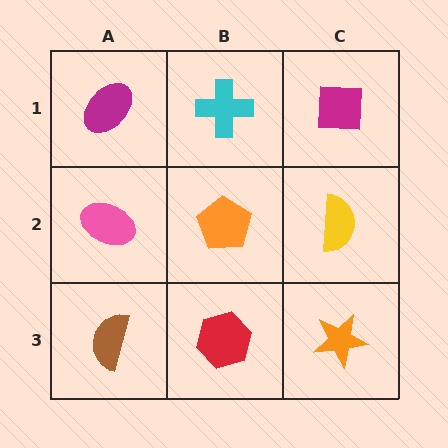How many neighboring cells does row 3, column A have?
2.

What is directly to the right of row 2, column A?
An orange pentagon.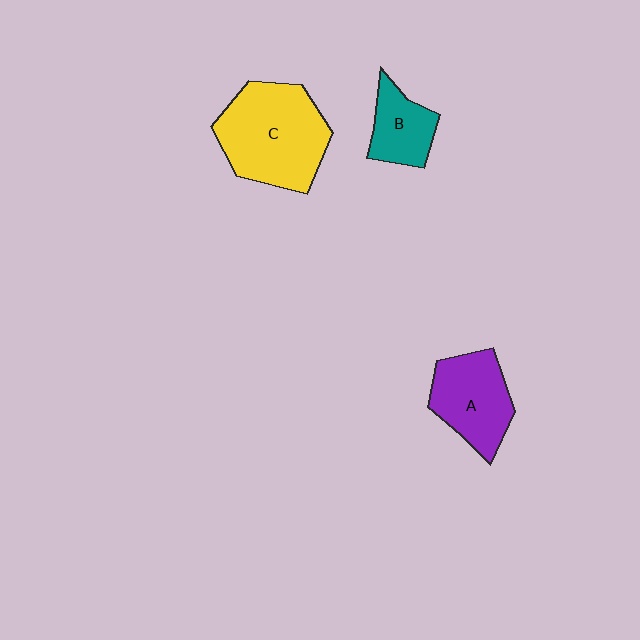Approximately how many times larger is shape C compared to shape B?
Approximately 2.2 times.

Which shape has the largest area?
Shape C (yellow).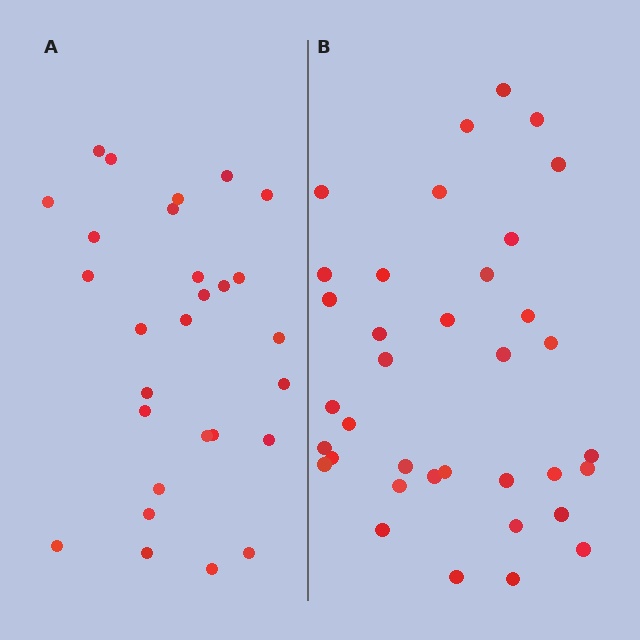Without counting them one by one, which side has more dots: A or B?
Region B (the right region) has more dots.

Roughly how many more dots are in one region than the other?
Region B has roughly 8 or so more dots than region A.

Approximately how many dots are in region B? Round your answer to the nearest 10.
About 40 dots. (The exact count is 36, which rounds to 40.)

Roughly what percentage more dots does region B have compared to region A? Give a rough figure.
About 30% more.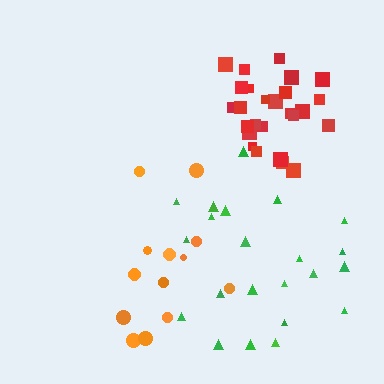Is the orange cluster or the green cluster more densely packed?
Orange.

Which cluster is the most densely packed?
Red.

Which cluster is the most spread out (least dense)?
Green.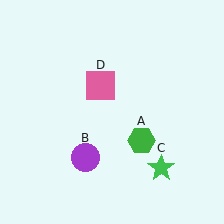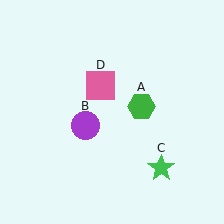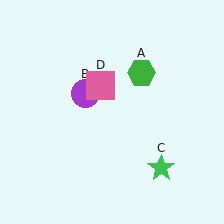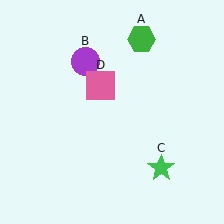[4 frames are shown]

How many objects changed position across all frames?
2 objects changed position: green hexagon (object A), purple circle (object B).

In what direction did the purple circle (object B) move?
The purple circle (object B) moved up.